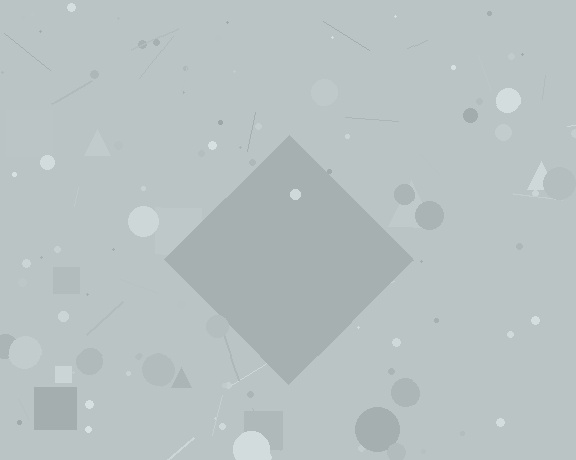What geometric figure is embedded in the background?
A diamond is embedded in the background.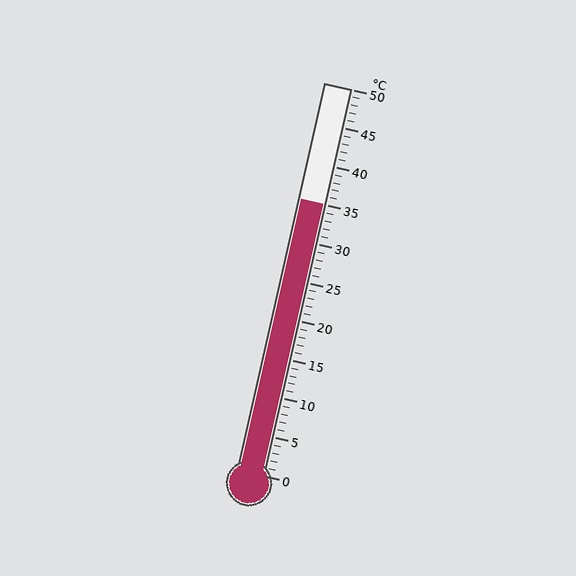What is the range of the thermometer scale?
The thermometer scale ranges from 0°C to 50°C.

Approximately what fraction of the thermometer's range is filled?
The thermometer is filled to approximately 70% of its range.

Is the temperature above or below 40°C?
The temperature is below 40°C.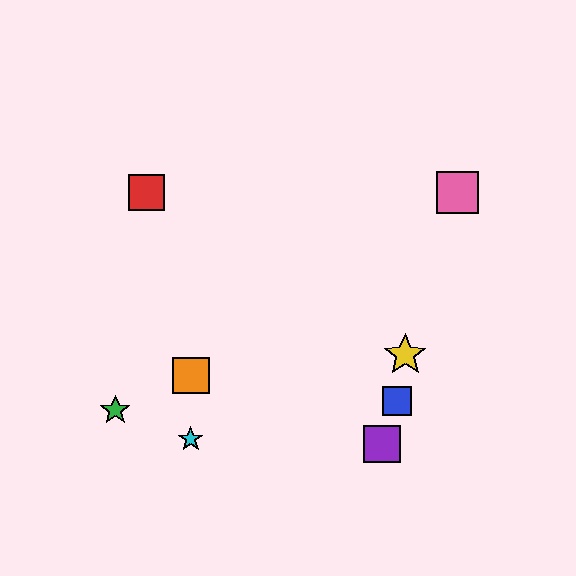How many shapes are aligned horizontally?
2 shapes (the red square, the pink square) are aligned horizontally.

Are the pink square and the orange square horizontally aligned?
No, the pink square is at y≈192 and the orange square is at y≈375.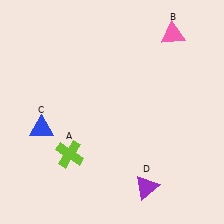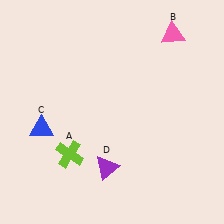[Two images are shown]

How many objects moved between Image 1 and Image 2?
1 object moved between the two images.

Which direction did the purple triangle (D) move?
The purple triangle (D) moved left.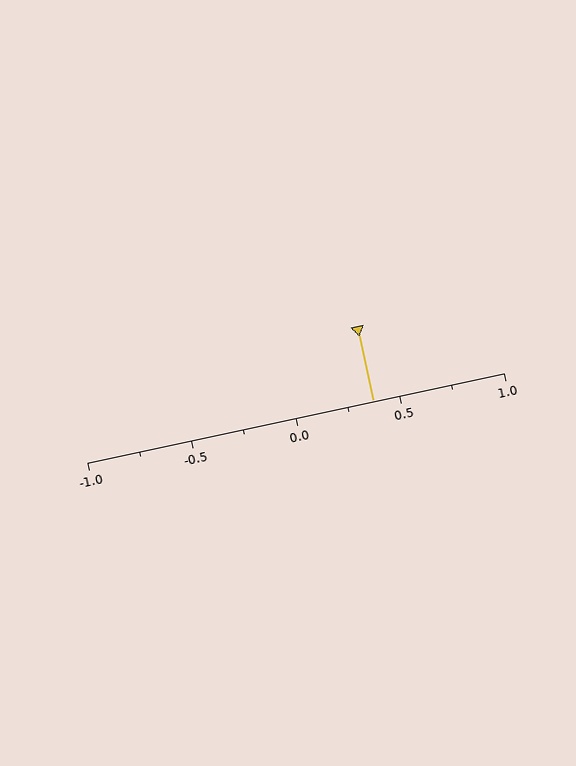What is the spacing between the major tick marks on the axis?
The major ticks are spaced 0.5 apart.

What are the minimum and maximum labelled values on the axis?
The axis runs from -1.0 to 1.0.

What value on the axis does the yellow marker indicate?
The marker indicates approximately 0.38.